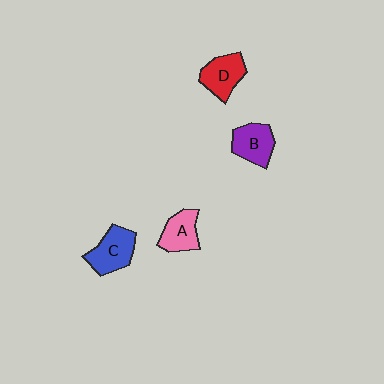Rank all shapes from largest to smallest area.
From largest to smallest: C (blue), D (red), B (purple), A (pink).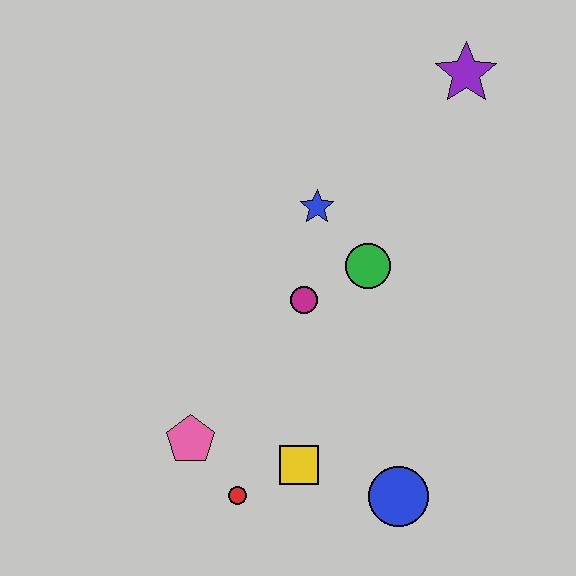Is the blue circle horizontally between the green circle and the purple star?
Yes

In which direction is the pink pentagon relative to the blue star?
The pink pentagon is below the blue star.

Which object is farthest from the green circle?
The red circle is farthest from the green circle.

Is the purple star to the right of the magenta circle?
Yes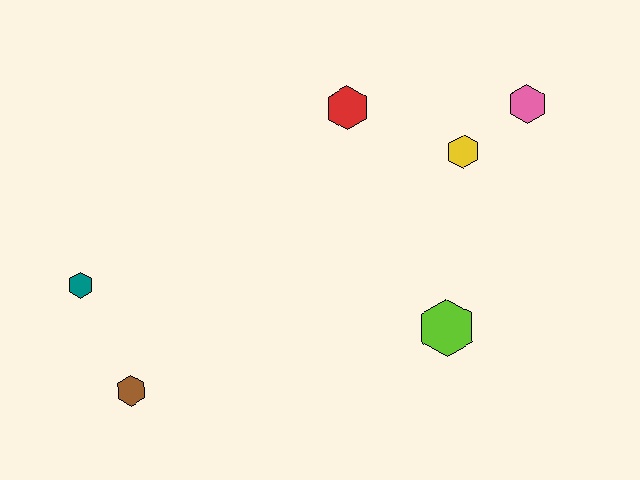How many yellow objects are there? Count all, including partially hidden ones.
There is 1 yellow object.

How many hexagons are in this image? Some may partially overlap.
There are 6 hexagons.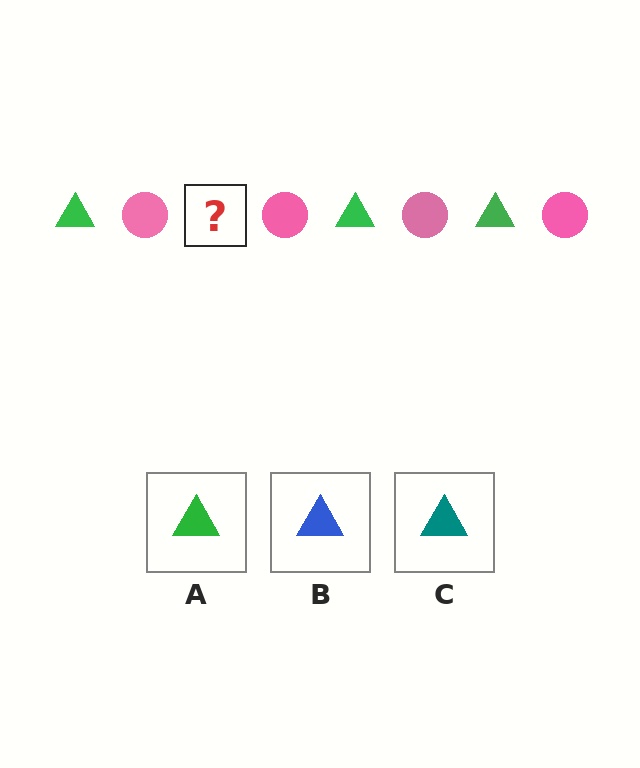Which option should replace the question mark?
Option A.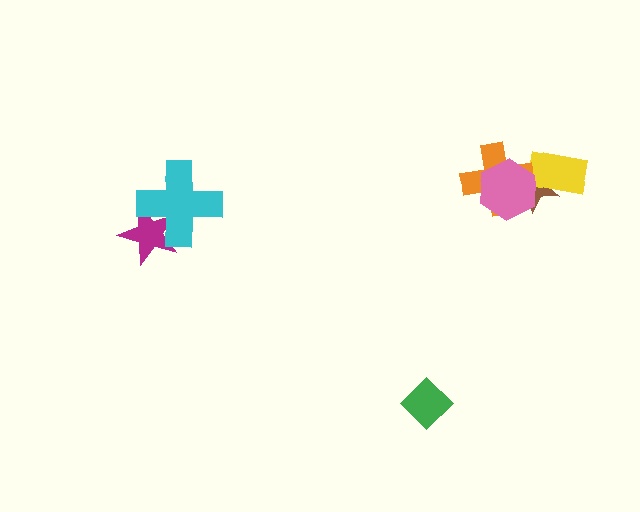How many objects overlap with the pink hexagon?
3 objects overlap with the pink hexagon.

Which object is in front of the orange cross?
The pink hexagon is in front of the orange cross.